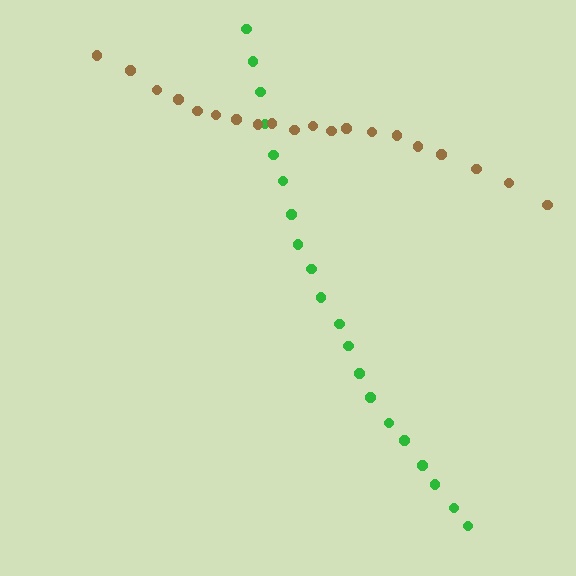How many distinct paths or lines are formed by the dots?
There are 2 distinct paths.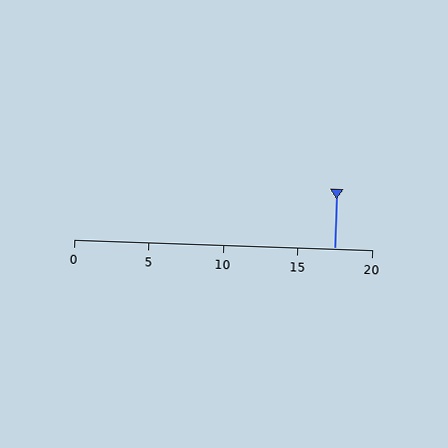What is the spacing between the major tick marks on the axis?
The major ticks are spaced 5 apart.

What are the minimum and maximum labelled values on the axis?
The axis runs from 0 to 20.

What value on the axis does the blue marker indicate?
The marker indicates approximately 17.5.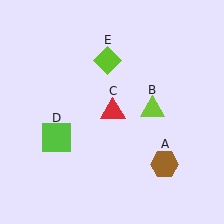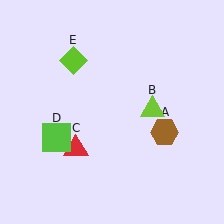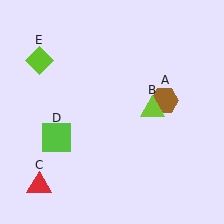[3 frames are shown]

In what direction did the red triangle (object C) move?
The red triangle (object C) moved down and to the left.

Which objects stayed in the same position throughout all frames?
Lime triangle (object B) and lime square (object D) remained stationary.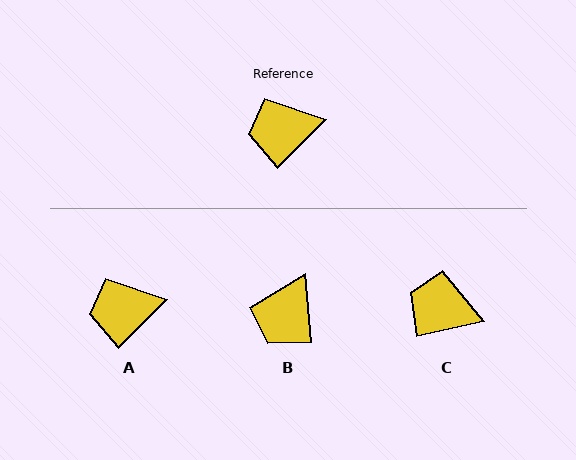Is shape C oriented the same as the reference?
No, it is off by about 32 degrees.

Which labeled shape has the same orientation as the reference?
A.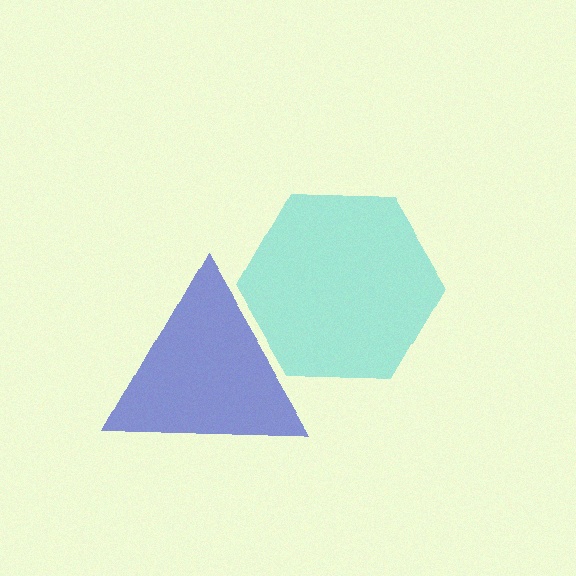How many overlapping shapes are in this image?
There are 2 overlapping shapes in the image.